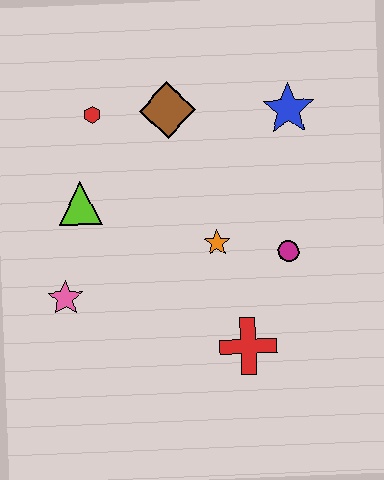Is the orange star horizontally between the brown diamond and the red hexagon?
No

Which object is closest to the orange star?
The magenta circle is closest to the orange star.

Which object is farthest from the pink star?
The blue star is farthest from the pink star.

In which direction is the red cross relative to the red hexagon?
The red cross is below the red hexagon.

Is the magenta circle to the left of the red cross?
No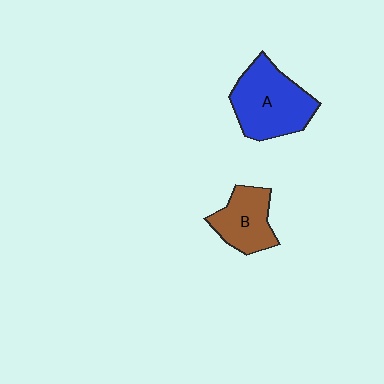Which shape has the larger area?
Shape A (blue).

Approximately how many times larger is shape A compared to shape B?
Approximately 1.5 times.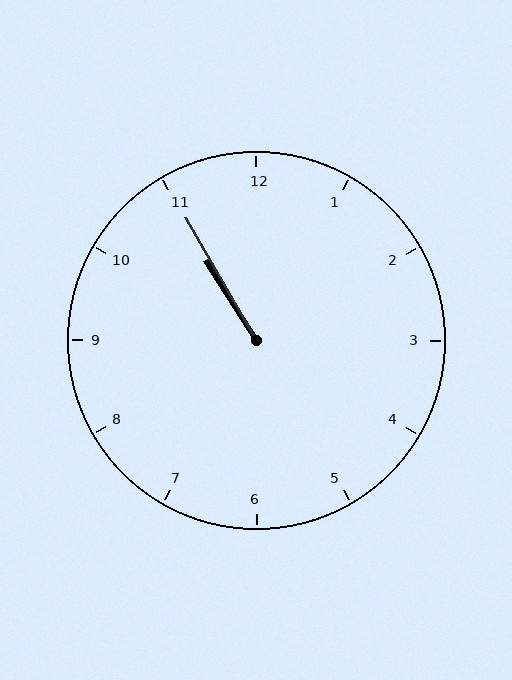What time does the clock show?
10:55.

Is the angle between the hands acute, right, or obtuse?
It is acute.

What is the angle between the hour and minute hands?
Approximately 2 degrees.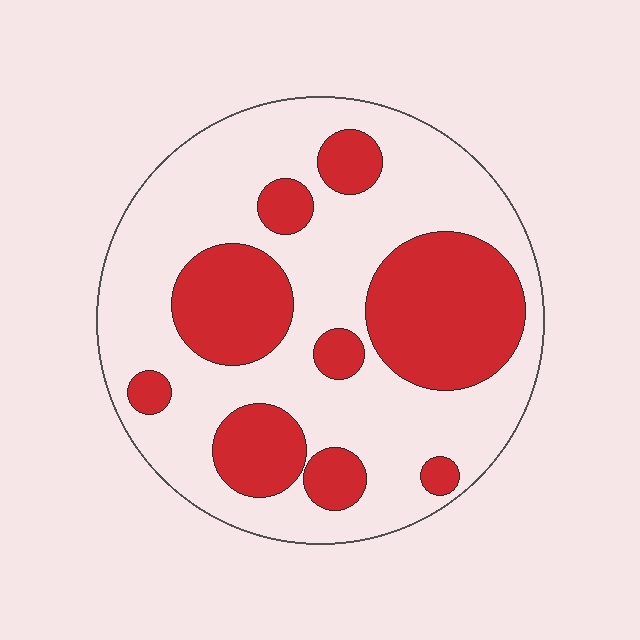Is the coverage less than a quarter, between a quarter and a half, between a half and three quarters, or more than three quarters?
Between a quarter and a half.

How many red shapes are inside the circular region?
9.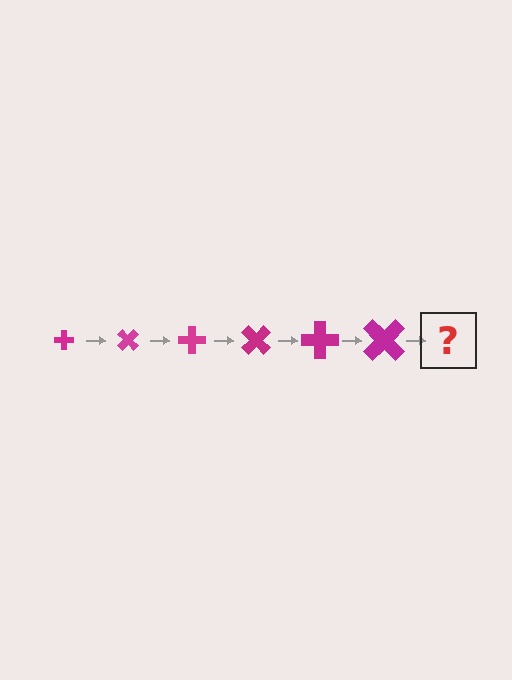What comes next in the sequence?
The next element should be a cross, larger than the previous one and rotated 270 degrees from the start.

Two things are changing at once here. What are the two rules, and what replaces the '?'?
The two rules are that the cross grows larger each step and it rotates 45 degrees each step. The '?' should be a cross, larger than the previous one and rotated 270 degrees from the start.